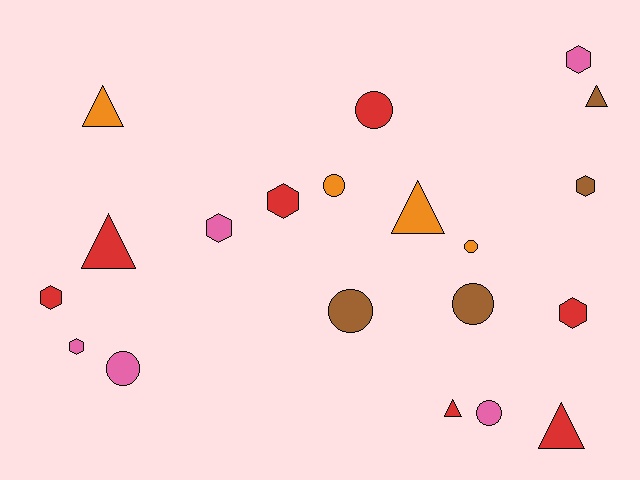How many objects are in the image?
There are 20 objects.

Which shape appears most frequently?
Hexagon, with 7 objects.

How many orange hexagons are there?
There are no orange hexagons.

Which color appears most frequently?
Red, with 7 objects.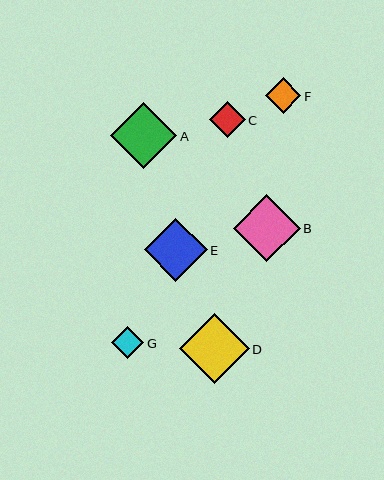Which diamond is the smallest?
Diamond G is the smallest with a size of approximately 32 pixels.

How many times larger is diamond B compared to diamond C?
Diamond B is approximately 1.9 times the size of diamond C.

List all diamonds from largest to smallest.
From largest to smallest: D, B, A, E, C, F, G.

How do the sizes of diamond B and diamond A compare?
Diamond B and diamond A are approximately the same size.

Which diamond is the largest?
Diamond D is the largest with a size of approximately 70 pixels.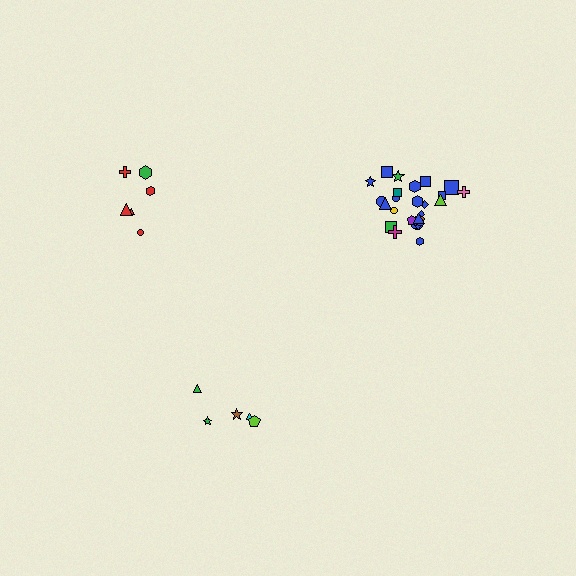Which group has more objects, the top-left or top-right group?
The top-right group.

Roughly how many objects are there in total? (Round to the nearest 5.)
Roughly 35 objects in total.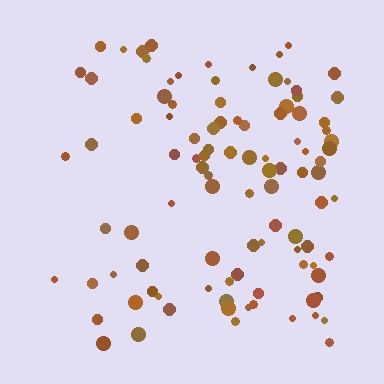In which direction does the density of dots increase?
From left to right, with the right side densest.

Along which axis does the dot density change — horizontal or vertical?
Horizontal.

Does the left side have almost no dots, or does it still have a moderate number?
Still a moderate number, just noticeably fewer than the right.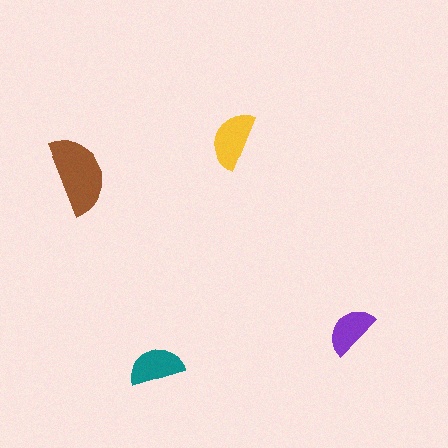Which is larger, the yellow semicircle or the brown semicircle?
The brown one.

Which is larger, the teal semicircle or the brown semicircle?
The brown one.